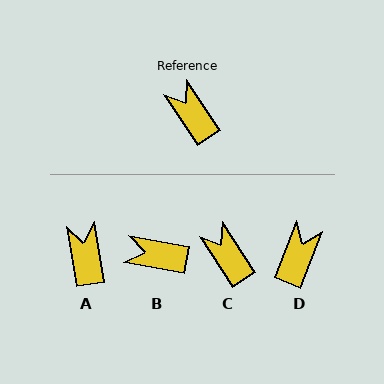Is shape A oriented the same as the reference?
No, it is off by about 24 degrees.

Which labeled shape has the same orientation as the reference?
C.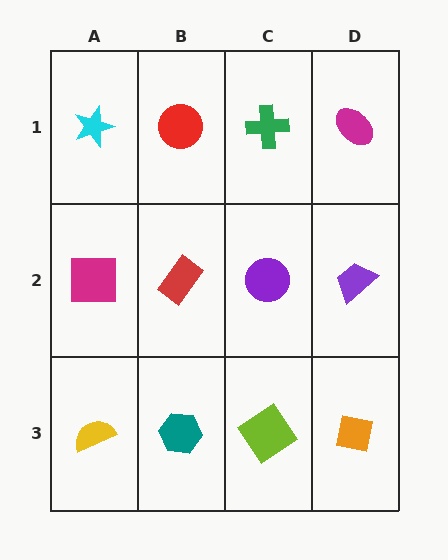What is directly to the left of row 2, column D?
A purple circle.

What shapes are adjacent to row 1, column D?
A purple trapezoid (row 2, column D), a green cross (row 1, column C).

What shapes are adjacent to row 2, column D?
A magenta ellipse (row 1, column D), an orange square (row 3, column D), a purple circle (row 2, column C).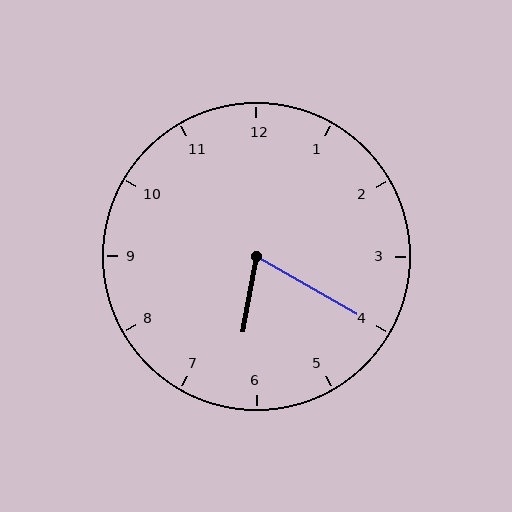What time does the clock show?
6:20.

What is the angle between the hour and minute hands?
Approximately 70 degrees.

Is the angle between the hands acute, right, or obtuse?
It is acute.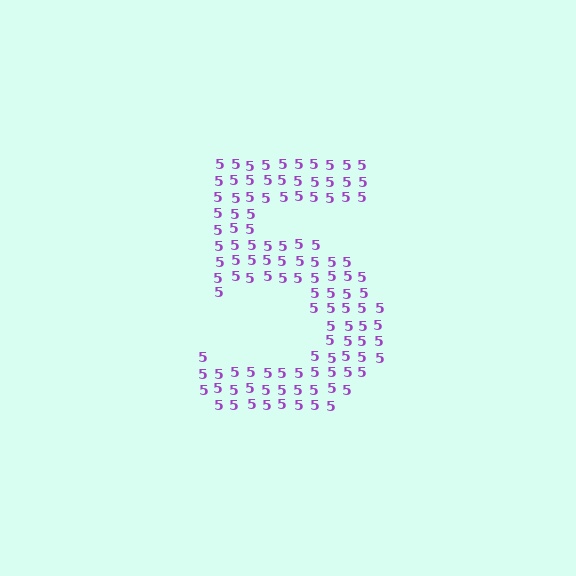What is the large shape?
The large shape is the digit 5.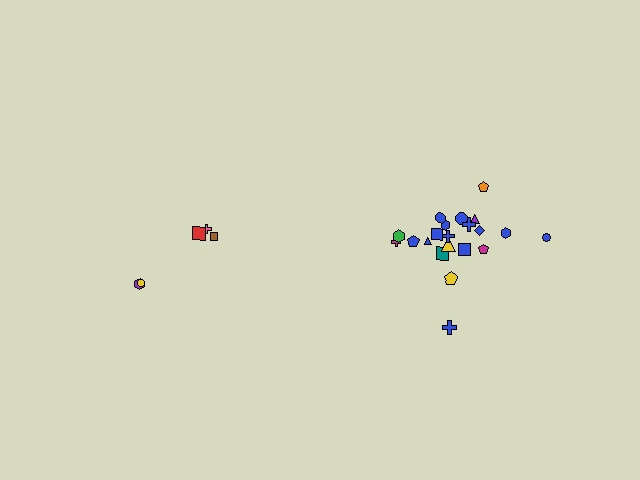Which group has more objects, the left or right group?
The right group.